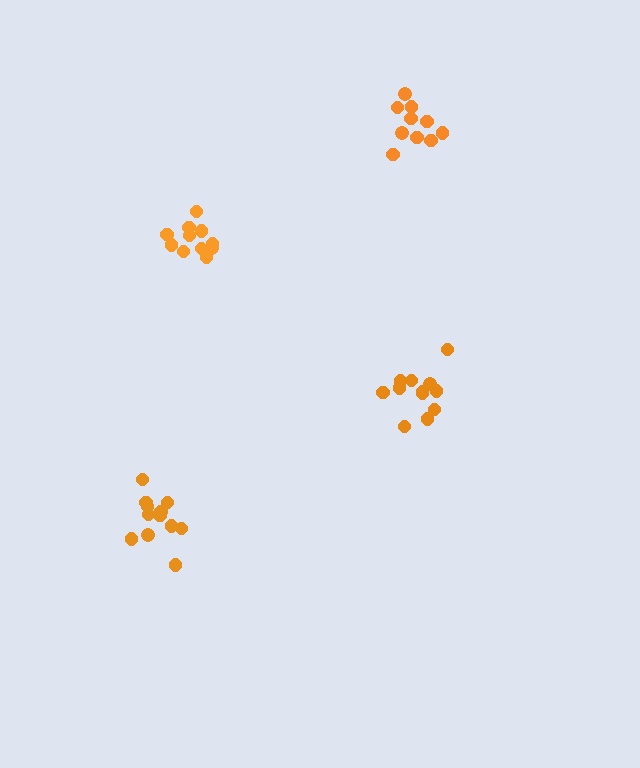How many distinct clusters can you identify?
There are 4 distinct clusters.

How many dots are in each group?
Group 1: 11 dots, Group 2: 12 dots, Group 3: 12 dots, Group 4: 10 dots (45 total).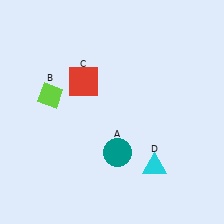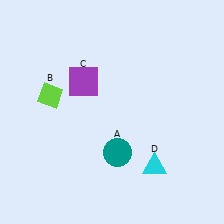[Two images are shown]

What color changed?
The square (C) changed from red in Image 1 to purple in Image 2.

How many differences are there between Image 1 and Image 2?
There is 1 difference between the two images.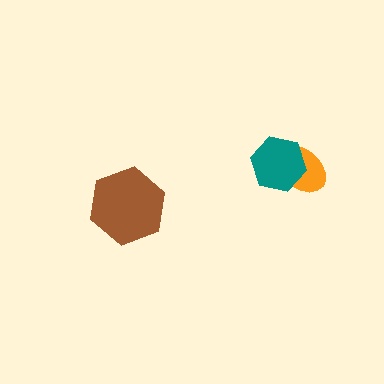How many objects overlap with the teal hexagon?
1 object overlaps with the teal hexagon.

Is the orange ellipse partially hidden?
Yes, it is partially covered by another shape.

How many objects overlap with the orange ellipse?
1 object overlaps with the orange ellipse.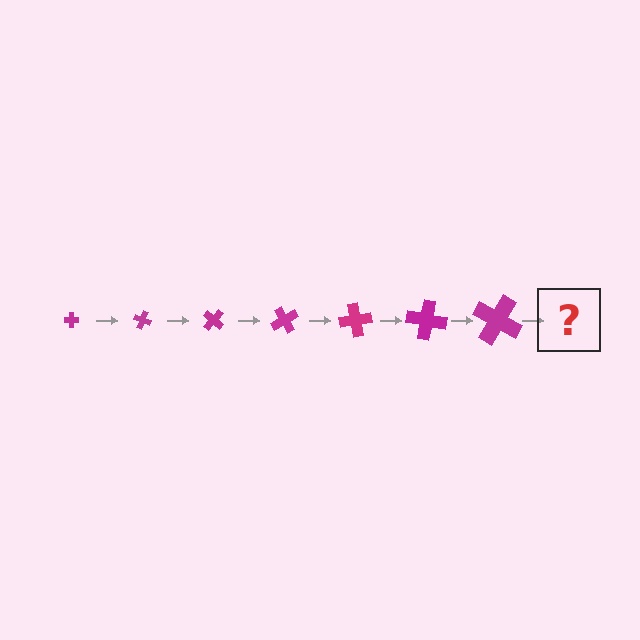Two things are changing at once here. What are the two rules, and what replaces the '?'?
The two rules are that the cross grows larger each step and it rotates 20 degrees each step. The '?' should be a cross, larger than the previous one and rotated 140 degrees from the start.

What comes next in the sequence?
The next element should be a cross, larger than the previous one and rotated 140 degrees from the start.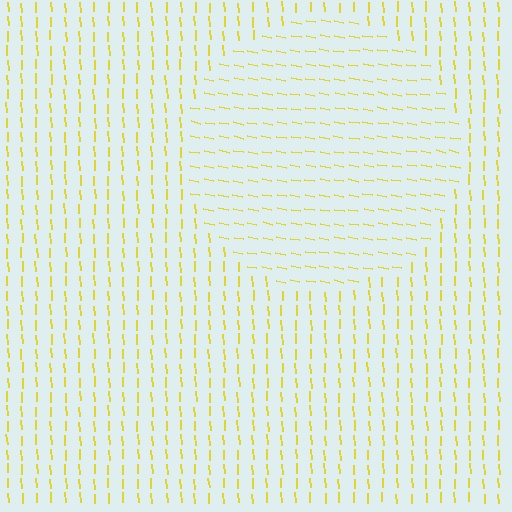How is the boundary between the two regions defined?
The boundary is defined purely by a change in line orientation (approximately 75 degrees difference). All lines are the same color and thickness.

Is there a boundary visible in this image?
Yes, there is a texture boundary formed by a change in line orientation.